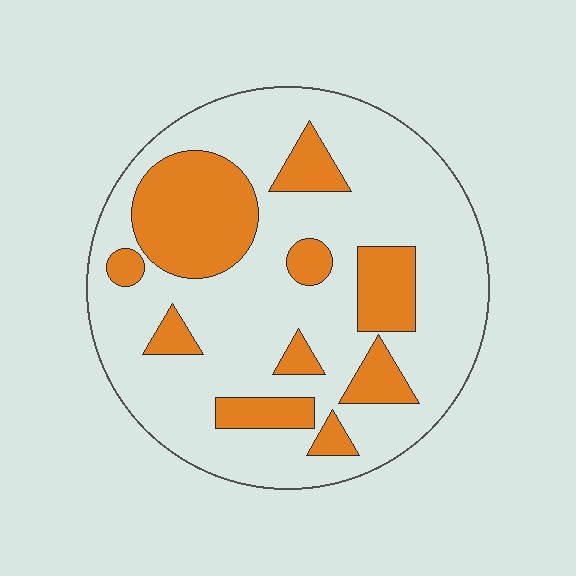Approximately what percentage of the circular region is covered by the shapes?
Approximately 25%.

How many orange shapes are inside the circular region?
10.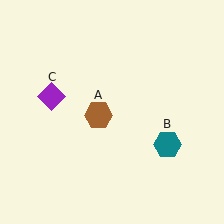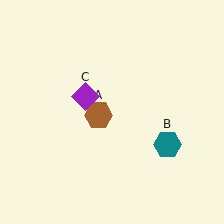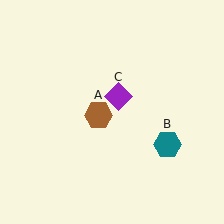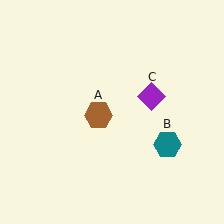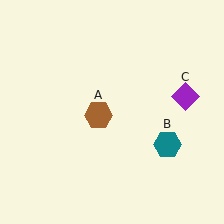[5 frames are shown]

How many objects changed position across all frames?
1 object changed position: purple diamond (object C).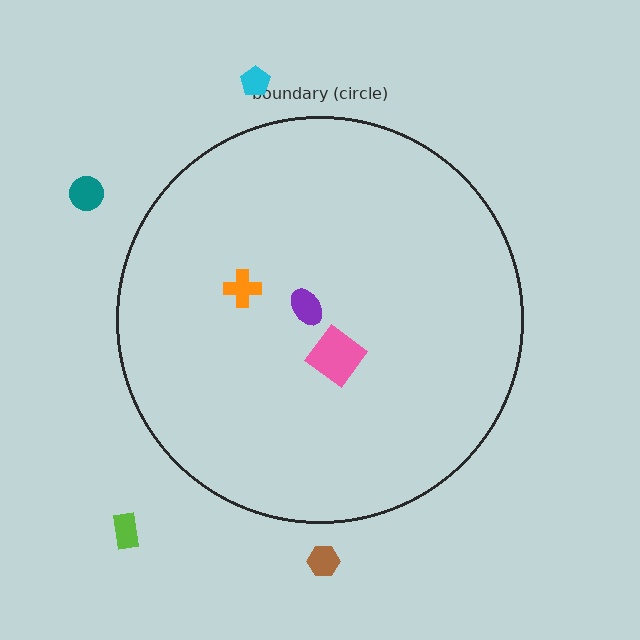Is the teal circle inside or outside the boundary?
Outside.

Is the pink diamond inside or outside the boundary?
Inside.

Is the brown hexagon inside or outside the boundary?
Outside.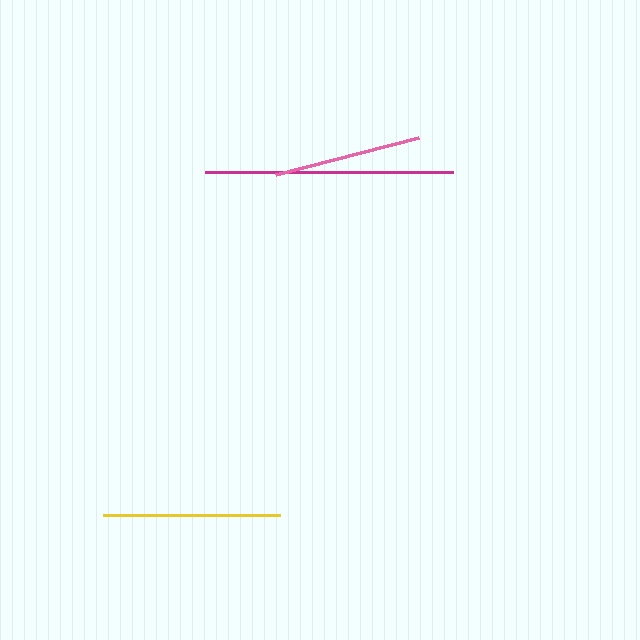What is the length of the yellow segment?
The yellow segment is approximately 177 pixels long.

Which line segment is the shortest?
The pink line is the shortest at approximately 148 pixels.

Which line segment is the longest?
The magenta line is the longest at approximately 247 pixels.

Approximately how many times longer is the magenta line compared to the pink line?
The magenta line is approximately 1.7 times the length of the pink line.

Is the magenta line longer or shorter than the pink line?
The magenta line is longer than the pink line.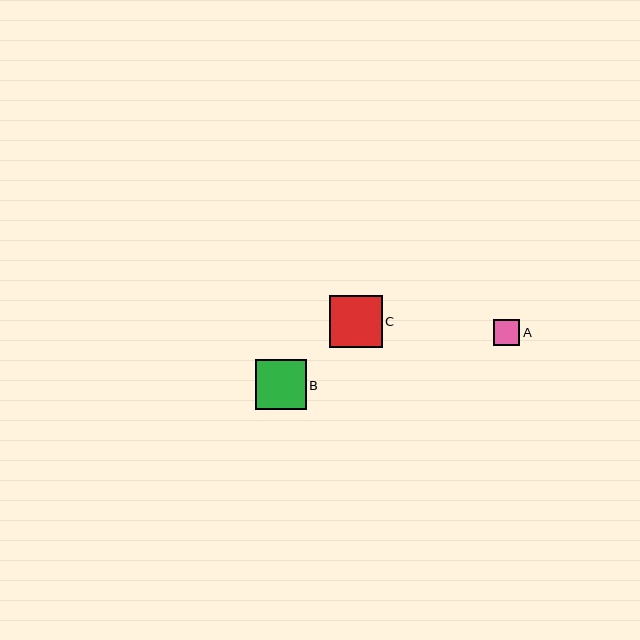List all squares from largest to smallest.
From largest to smallest: C, B, A.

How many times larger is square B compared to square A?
Square B is approximately 1.9 times the size of square A.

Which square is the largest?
Square C is the largest with a size of approximately 53 pixels.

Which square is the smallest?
Square A is the smallest with a size of approximately 27 pixels.